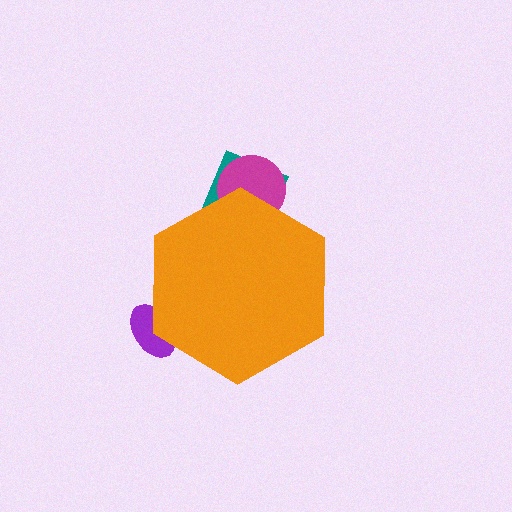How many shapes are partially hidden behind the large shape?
3 shapes are partially hidden.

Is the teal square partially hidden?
Yes, the teal square is partially hidden behind the orange hexagon.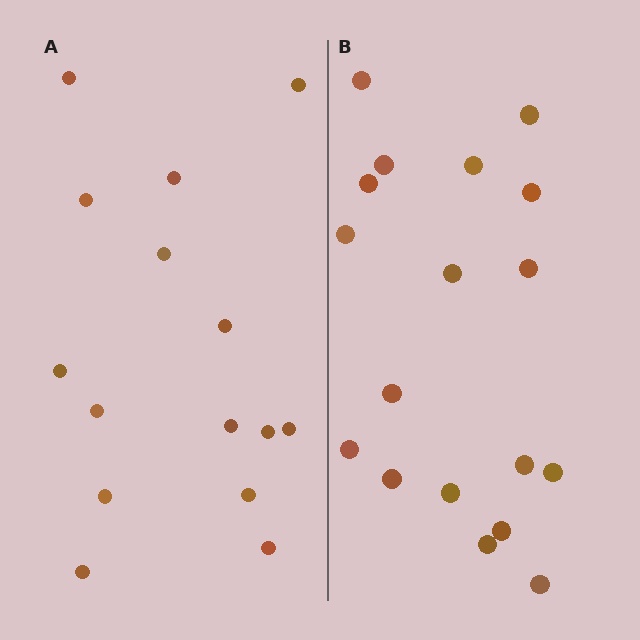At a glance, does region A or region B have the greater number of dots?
Region B (the right region) has more dots.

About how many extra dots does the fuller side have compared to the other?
Region B has just a few more — roughly 2 or 3 more dots than region A.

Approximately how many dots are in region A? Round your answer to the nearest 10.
About 20 dots. (The exact count is 15, which rounds to 20.)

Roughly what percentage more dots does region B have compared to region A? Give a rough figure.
About 20% more.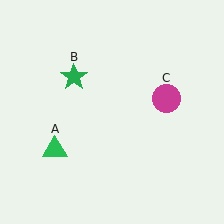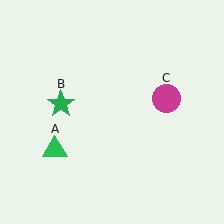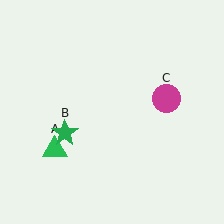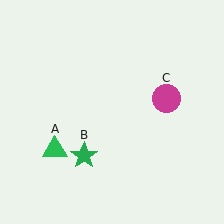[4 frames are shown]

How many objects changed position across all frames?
1 object changed position: green star (object B).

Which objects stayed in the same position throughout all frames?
Green triangle (object A) and magenta circle (object C) remained stationary.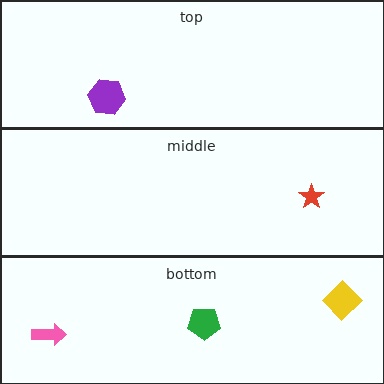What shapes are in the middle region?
The red star.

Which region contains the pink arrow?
The bottom region.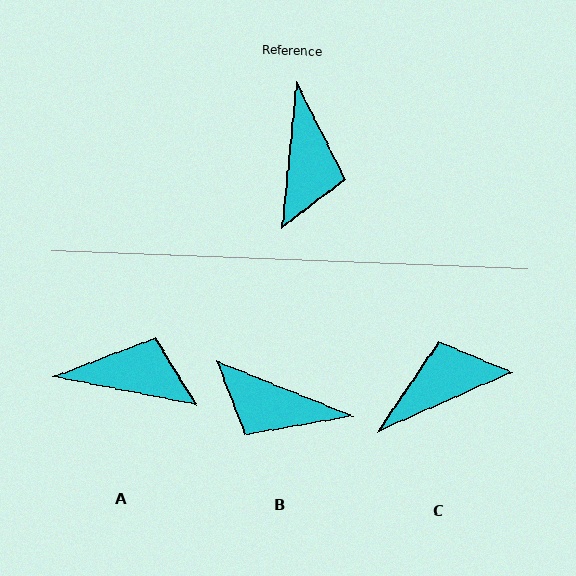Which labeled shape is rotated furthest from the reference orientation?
C, about 120 degrees away.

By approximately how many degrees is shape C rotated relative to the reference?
Approximately 120 degrees counter-clockwise.